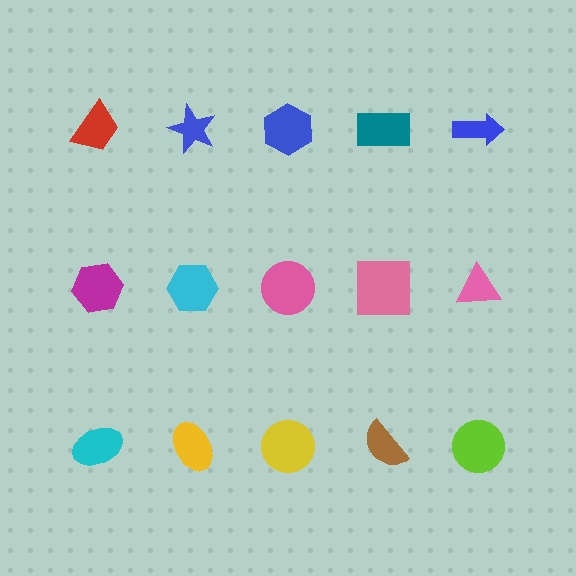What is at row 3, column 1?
A cyan ellipse.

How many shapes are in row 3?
5 shapes.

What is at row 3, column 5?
A lime circle.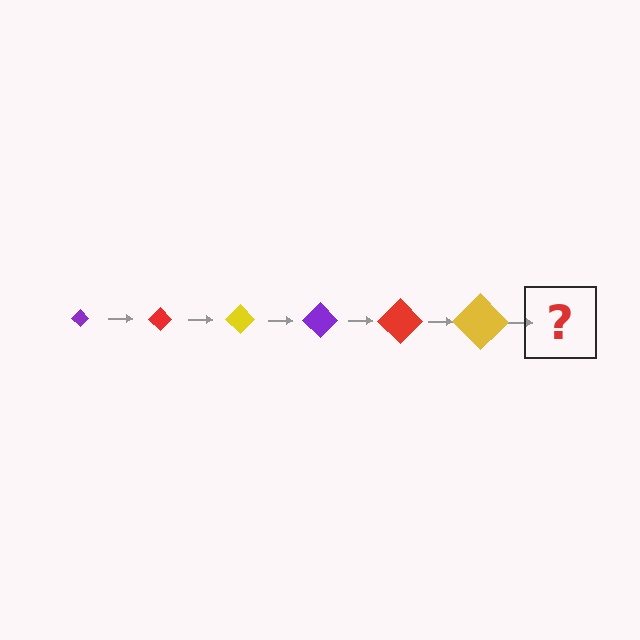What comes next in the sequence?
The next element should be a purple diamond, larger than the previous one.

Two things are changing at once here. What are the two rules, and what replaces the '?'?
The two rules are that the diamond grows larger each step and the color cycles through purple, red, and yellow. The '?' should be a purple diamond, larger than the previous one.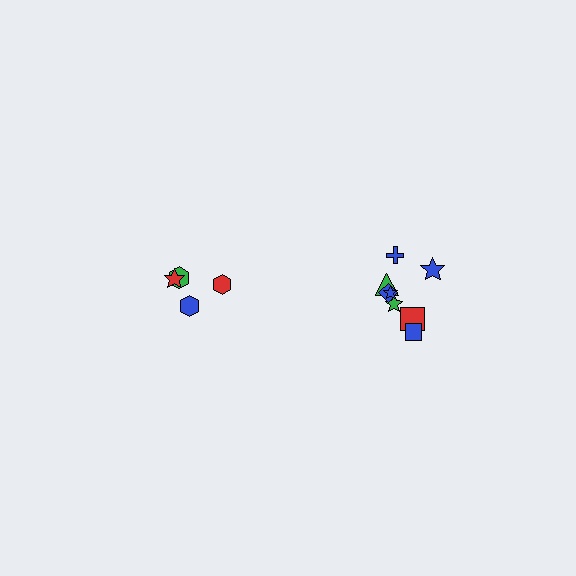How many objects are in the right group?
There are 8 objects.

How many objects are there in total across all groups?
There are 12 objects.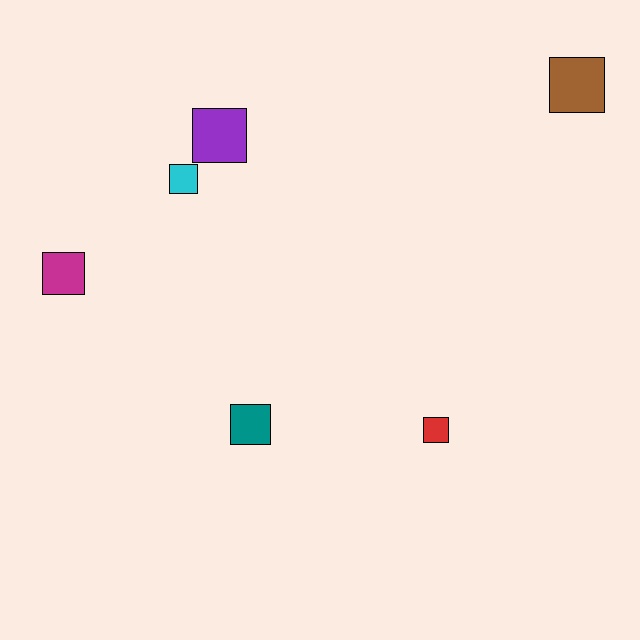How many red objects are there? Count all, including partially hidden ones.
There is 1 red object.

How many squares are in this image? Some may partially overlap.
There are 6 squares.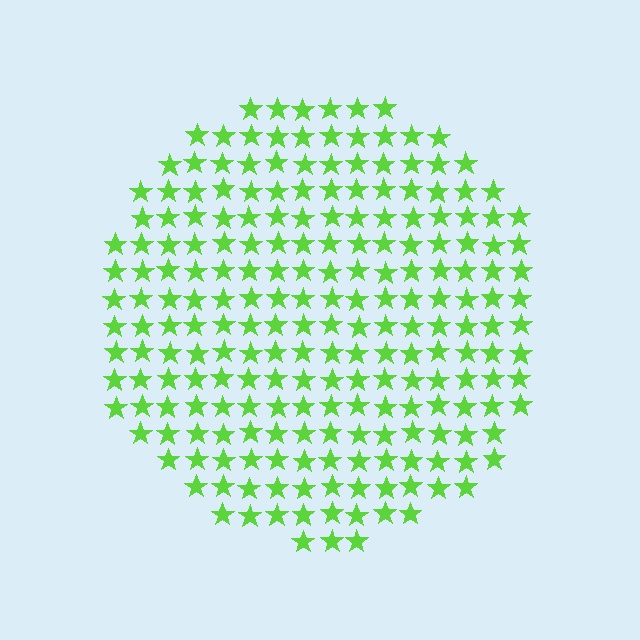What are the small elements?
The small elements are stars.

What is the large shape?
The large shape is a circle.